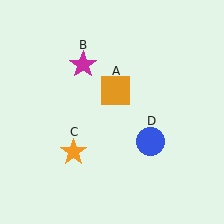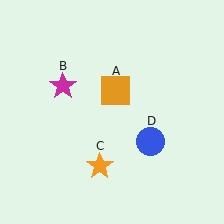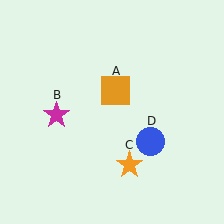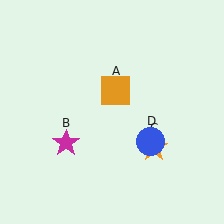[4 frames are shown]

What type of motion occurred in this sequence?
The magenta star (object B), orange star (object C) rotated counterclockwise around the center of the scene.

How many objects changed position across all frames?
2 objects changed position: magenta star (object B), orange star (object C).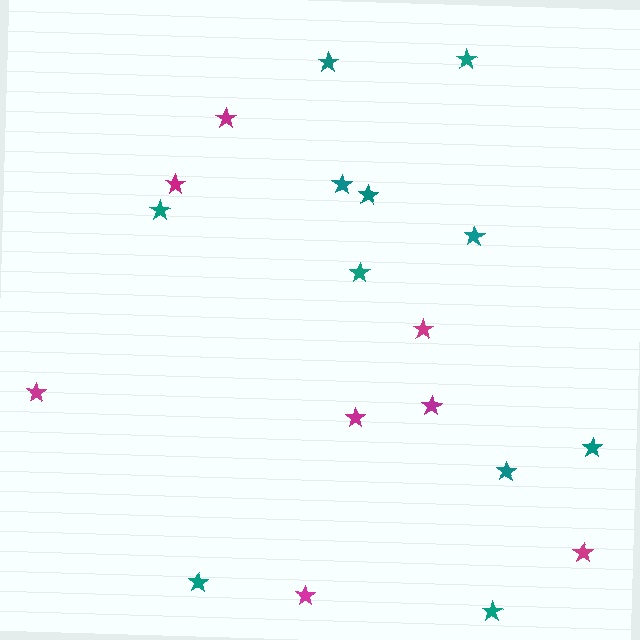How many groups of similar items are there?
There are 2 groups: one group of magenta stars (8) and one group of teal stars (11).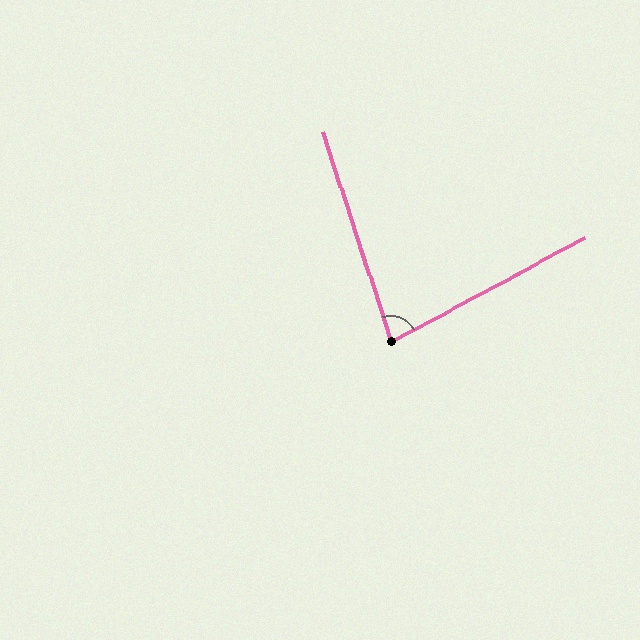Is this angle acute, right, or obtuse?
It is acute.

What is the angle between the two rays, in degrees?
Approximately 80 degrees.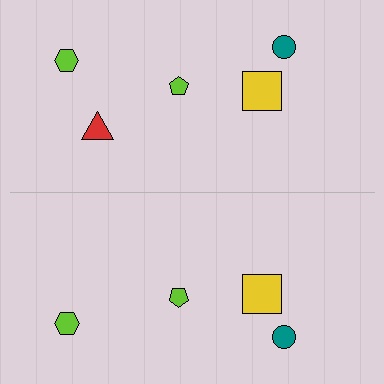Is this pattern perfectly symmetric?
No, the pattern is not perfectly symmetric. A red triangle is missing from the bottom side.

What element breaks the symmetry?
A red triangle is missing from the bottom side.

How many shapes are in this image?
There are 9 shapes in this image.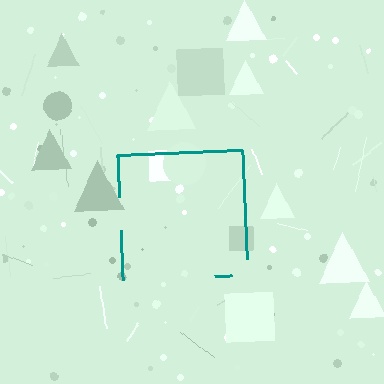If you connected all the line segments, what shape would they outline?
They would outline a square.